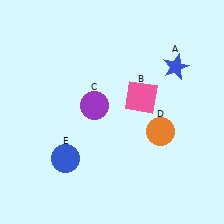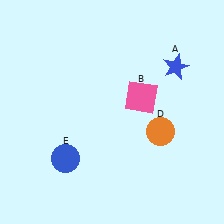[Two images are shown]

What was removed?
The purple circle (C) was removed in Image 2.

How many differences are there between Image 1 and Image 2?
There is 1 difference between the two images.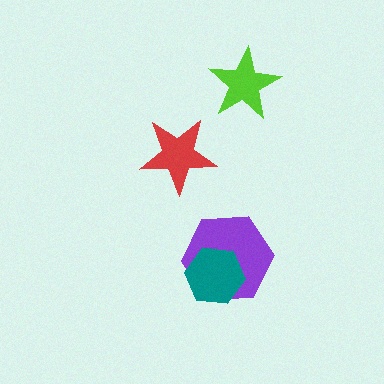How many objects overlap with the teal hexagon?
1 object overlaps with the teal hexagon.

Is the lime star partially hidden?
No, no other shape covers it.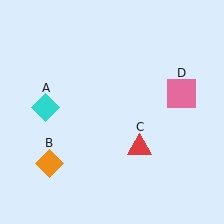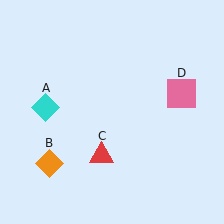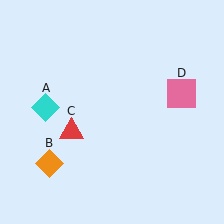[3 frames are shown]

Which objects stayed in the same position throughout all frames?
Cyan diamond (object A) and orange diamond (object B) and pink square (object D) remained stationary.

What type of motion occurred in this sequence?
The red triangle (object C) rotated clockwise around the center of the scene.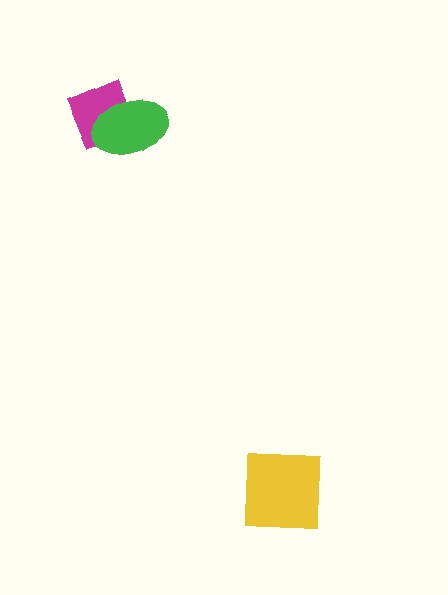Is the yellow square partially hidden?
No, no other shape covers it.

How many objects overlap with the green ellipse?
1 object overlaps with the green ellipse.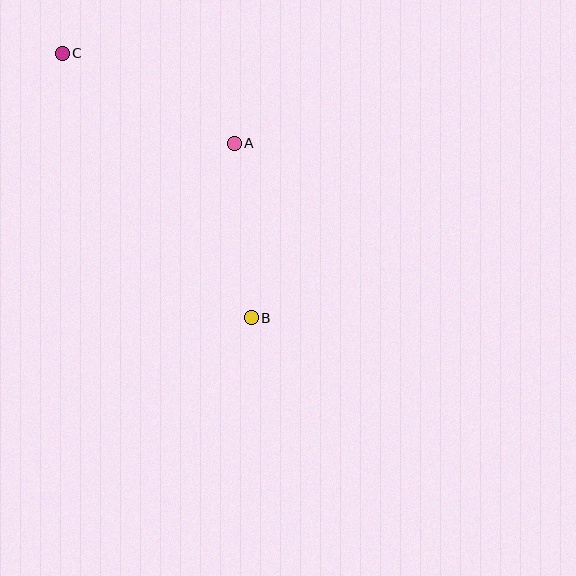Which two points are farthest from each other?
Points B and C are farthest from each other.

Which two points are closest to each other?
Points A and B are closest to each other.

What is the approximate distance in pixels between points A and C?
The distance between A and C is approximately 194 pixels.